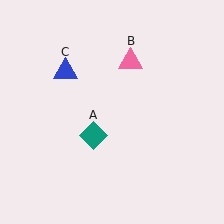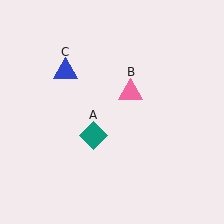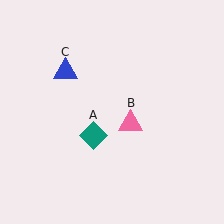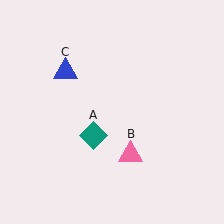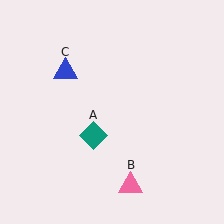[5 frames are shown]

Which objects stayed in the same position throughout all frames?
Teal diamond (object A) and blue triangle (object C) remained stationary.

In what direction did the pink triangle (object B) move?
The pink triangle (object B) moved down.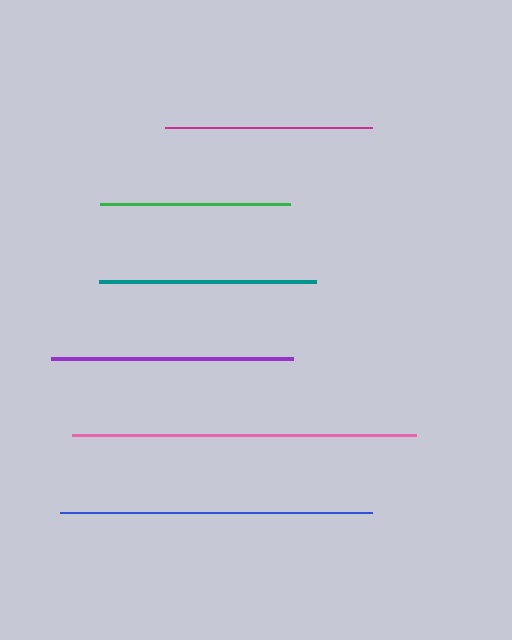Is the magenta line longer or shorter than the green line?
The magenta line is longer than the green line.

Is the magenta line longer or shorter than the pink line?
The pink line is longer than the magenta line.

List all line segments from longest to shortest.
From longest to shortest: pink, blue, purple, teal, magenta, green.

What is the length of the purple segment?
The purple segment is approximately 242 pixels long.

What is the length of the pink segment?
The pink segment is approximately 343 pixels long.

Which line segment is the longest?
The pink line is the longest at approximately 343 pixels.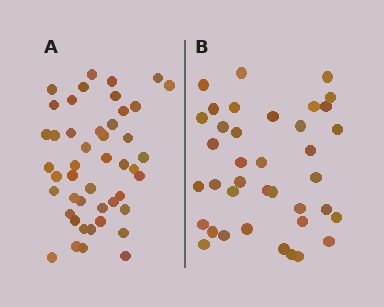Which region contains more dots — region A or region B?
Region A (the left region) has more dots.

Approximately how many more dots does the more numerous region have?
Region A has roughly 8 or so more dots than region B.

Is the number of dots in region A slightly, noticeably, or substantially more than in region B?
Region A has only slightly more — the two regions are fairly close. The ratio is roughly 1.2 to 1.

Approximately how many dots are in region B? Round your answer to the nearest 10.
About 40 dots. (The exact count is 38, which rounds to 40.)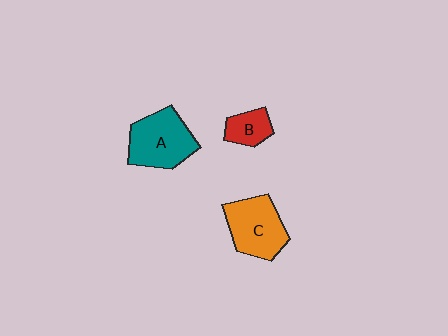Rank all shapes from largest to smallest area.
From largest to smallest: A (teal), C (orange), B (red).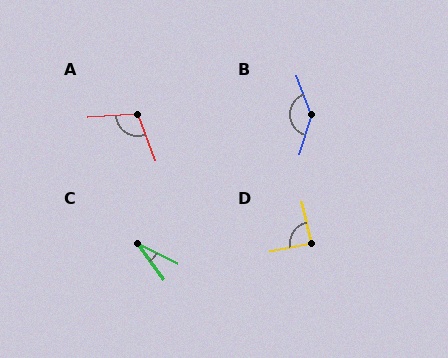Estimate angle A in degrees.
Approximately 107 degrees.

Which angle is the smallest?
C, at approximately 28 degrees.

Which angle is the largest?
B, at approximately 143 degrees.